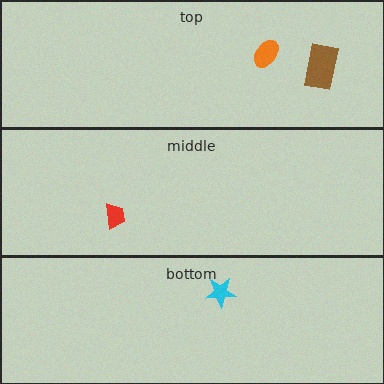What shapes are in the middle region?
The red trapezoid.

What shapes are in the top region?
The brown rectangle, the orange ellipse.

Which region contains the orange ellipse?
The top region.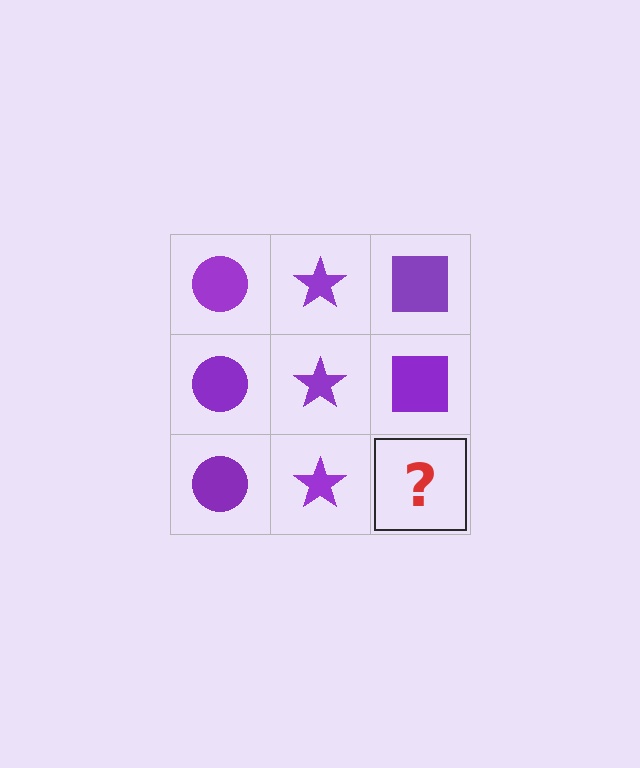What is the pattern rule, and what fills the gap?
The rule is that each column has a consistent shape. The gap should be filled with a purple square.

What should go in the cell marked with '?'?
The missing cell should contain a purple square.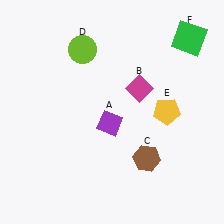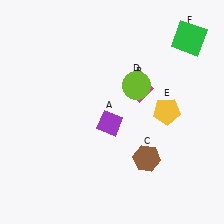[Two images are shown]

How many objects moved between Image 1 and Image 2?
1 object moved between the two images.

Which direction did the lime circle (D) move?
The lime circle (D) moved right.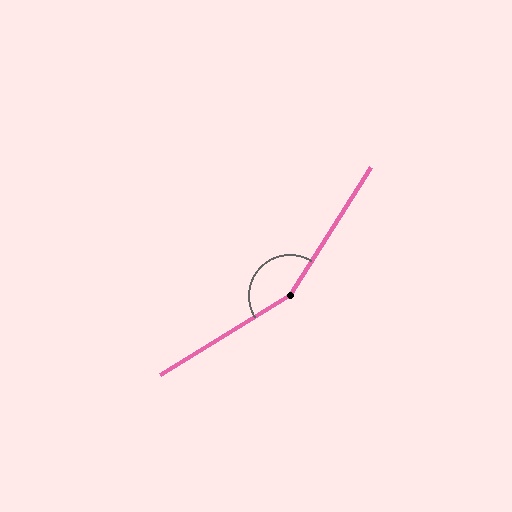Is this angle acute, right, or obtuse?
It is obtuse.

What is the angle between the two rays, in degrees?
Approximately 154 degrees.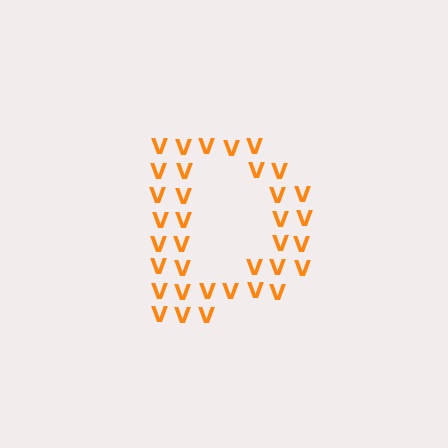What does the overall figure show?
The overall figure shows the letter D.